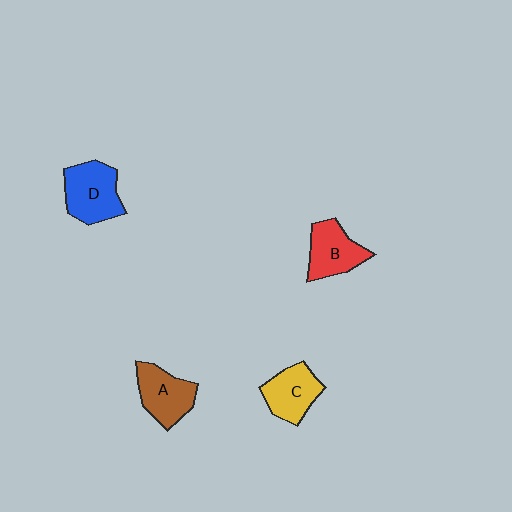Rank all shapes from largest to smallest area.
From largest to smallest: D (blue), A (brown), B (red), C (yellow).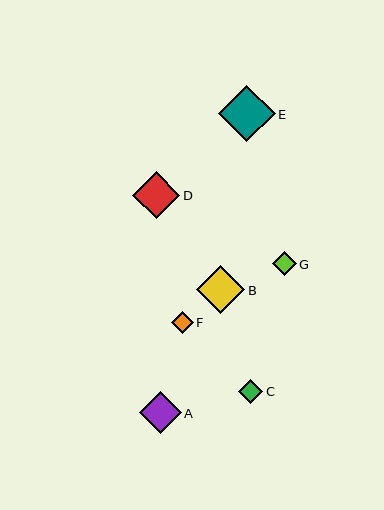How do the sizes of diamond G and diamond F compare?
Diamond G and diamond F are approximately the same size.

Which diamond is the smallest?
Diamond F is the smallest with a size of approximately 22 pixels.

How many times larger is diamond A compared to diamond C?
Diamond A is approximately 1.7 times the size of diamond C.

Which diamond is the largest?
Diamond E is the largest with a size of approximately 56 pixels.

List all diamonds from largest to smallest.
From largest to smallest: E, B, D, A, C, G, F.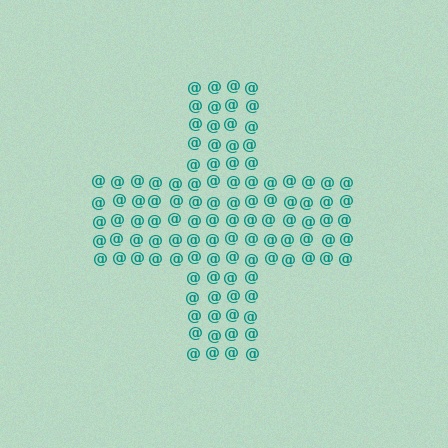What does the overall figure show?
The overall figure shows a cross.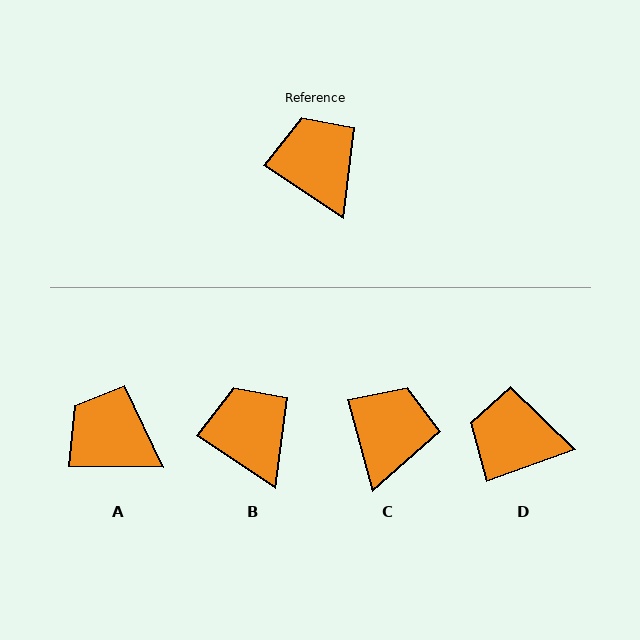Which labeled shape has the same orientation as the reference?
B.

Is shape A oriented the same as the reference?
No, it is off by about 33 degrees.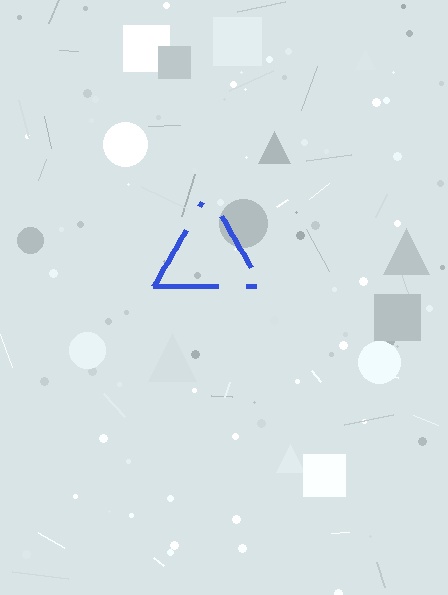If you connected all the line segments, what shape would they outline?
They would outline a triangle.